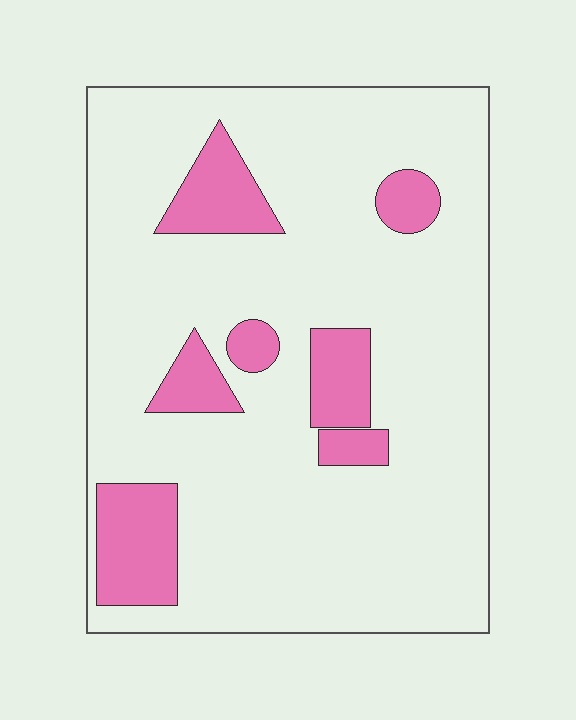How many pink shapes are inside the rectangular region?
7.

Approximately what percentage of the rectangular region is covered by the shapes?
Approximately 15%.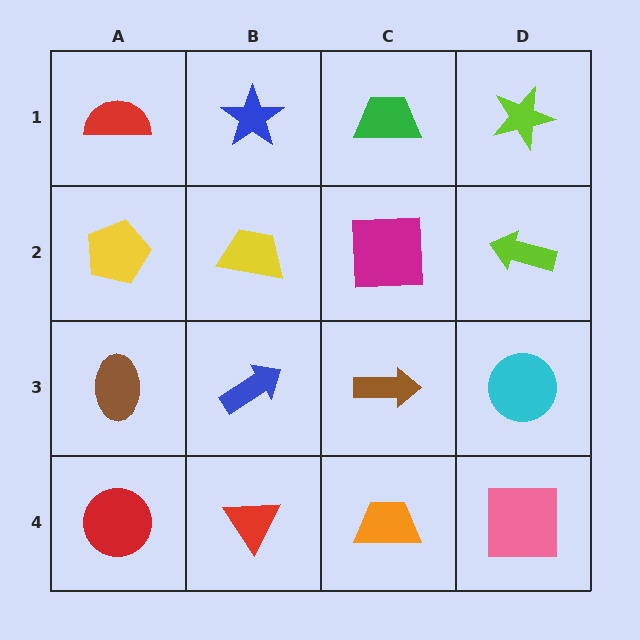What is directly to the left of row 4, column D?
An orange trapezoid.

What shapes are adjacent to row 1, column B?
A yellow trapezoid (row 2, column B), a red semicircle (row 1, column A), a green trapezoid (row 1, column C).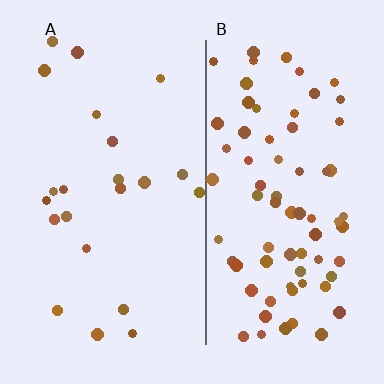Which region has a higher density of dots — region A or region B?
B (the right).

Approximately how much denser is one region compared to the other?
Approximately 3.4× — region B over region A.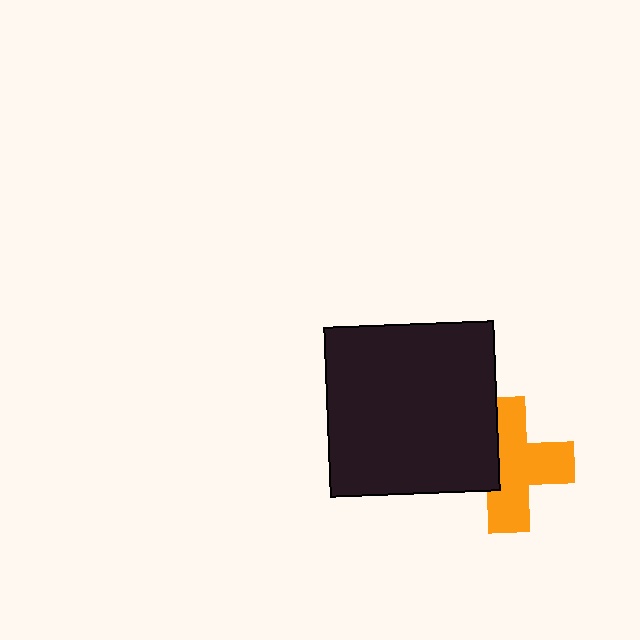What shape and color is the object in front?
The object in front is a black square.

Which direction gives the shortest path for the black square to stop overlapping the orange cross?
Moving left gives the shortest separation.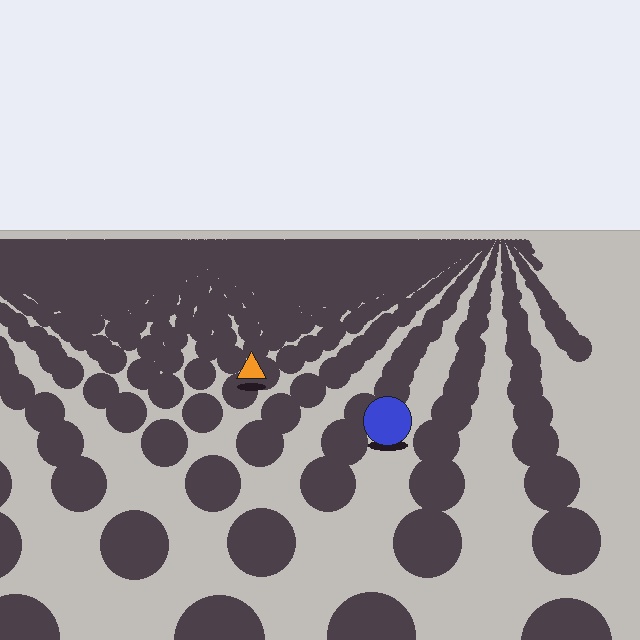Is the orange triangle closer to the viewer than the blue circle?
No. The blue circle is closer — you can tell from the texture gradient: the ground texture is coarser near it.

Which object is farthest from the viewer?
The orange triangle is farthest from the viewer. It appears smaller and the ground texture around it is denser.